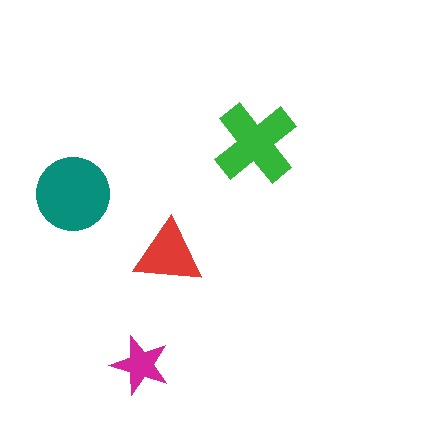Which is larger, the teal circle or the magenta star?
The teal circle.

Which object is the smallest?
The magenta star.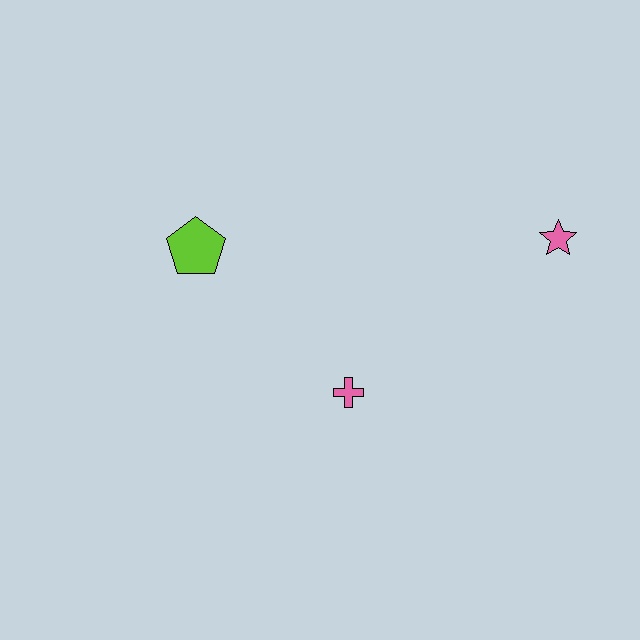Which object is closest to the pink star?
The pink cross is closest to the pink star.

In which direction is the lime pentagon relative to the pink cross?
The lime pentagon is to the left of the pink cross.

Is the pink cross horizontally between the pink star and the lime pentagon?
Yes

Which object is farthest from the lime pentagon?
The pink star is farthest from the lime pentagon.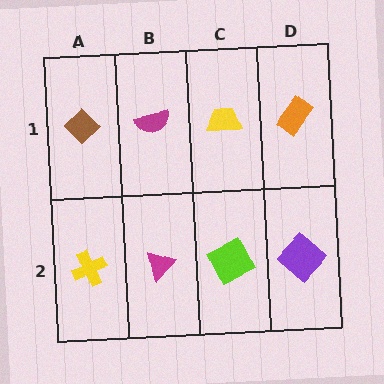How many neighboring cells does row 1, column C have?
3.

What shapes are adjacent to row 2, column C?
A yellow trapezoid (row 1, column C), a magenta triangle (row 2, column B), a purple diamond (row 2, column D).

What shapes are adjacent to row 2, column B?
A magenta semicircle (row 1, column B), a yellow cross (row 2, column A), a lime square (row 2, column C).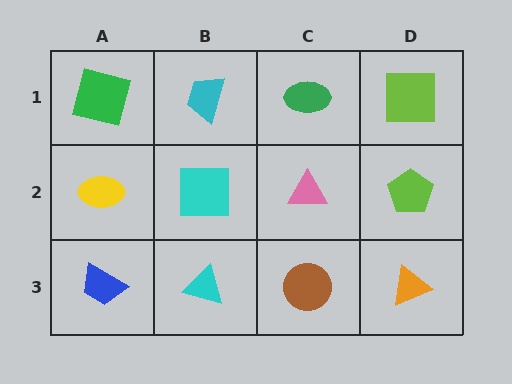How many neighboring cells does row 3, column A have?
2.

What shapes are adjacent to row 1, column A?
A yellow ellipse (row 2, column A), a cyan trapezoid (row 1, column B).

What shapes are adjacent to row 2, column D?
A lime square (row 1, column D), an orange triangle (row 3, column D), a pink triangle (row 2, column C).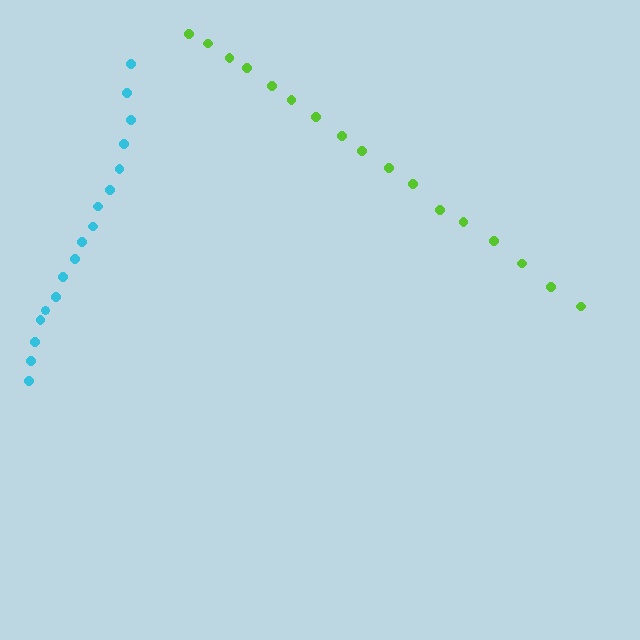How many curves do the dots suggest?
There are 2 distinct paths.